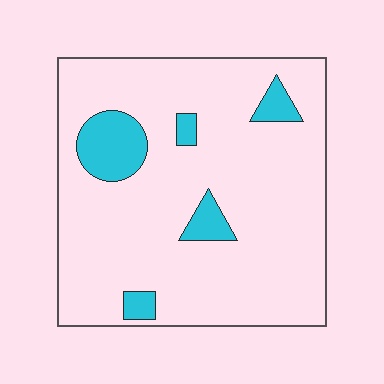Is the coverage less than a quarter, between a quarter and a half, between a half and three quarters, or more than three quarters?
Less than a quarter.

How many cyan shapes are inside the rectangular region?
5.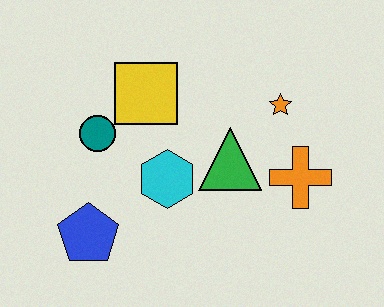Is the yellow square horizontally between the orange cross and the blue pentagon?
Yes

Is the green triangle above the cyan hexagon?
Yes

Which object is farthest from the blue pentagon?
The orange star is farthest from the blue pentagon.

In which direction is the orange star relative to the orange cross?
The orange star is above the orange cross.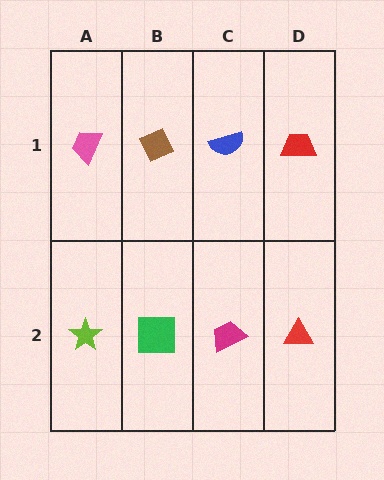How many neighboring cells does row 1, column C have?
3.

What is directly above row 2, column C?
A blue semicircle.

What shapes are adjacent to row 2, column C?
A blue semicircle (row 1, column C), a green square (row 2, column B), a red triangle (row 2, column D).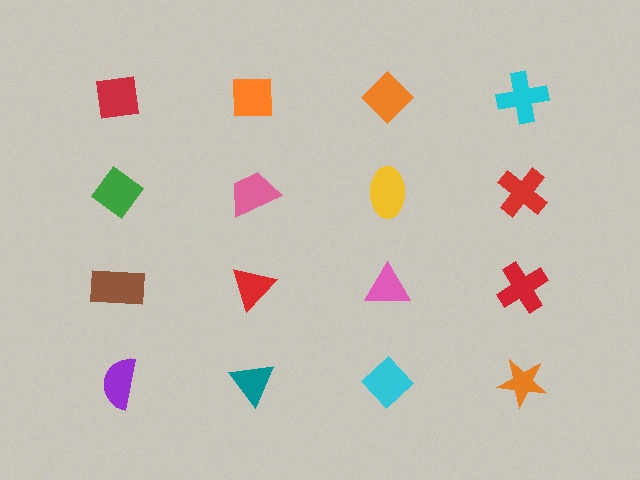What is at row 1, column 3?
An orange diamond.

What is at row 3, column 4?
A red cross.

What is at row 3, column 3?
A pink triangle.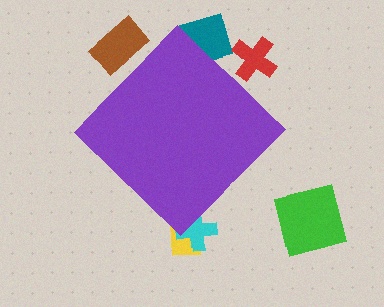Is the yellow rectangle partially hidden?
Yes, the yellow rectangle is partially hidden behind the purple diamond.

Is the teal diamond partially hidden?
Yes, the teal diamond is partially hidden behind the purple diamond.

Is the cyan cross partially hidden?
Yes, the cyan cross is partially hidden behind the purple diamond.